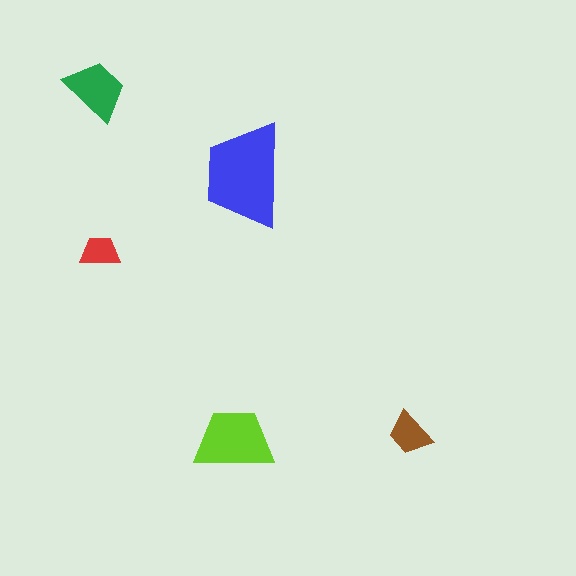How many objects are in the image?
There are 5 objects in the image.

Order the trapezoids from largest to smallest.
the blue one, the lime one, the green one, the brown one, the red one.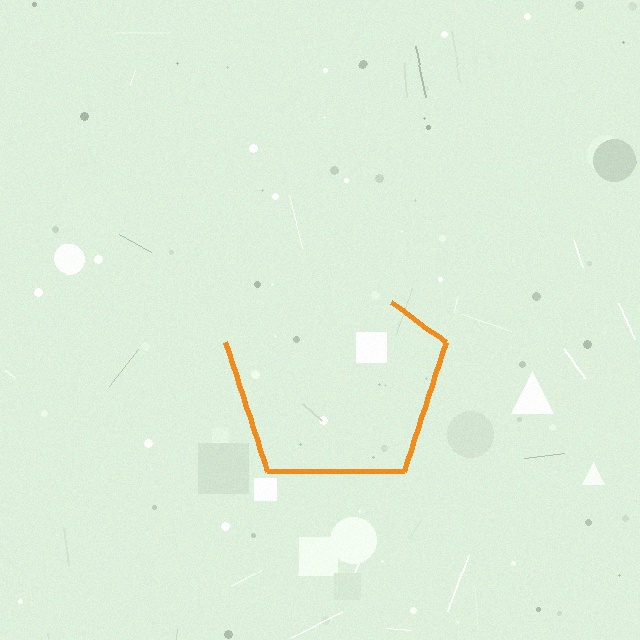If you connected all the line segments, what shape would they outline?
They would outline a pentagon.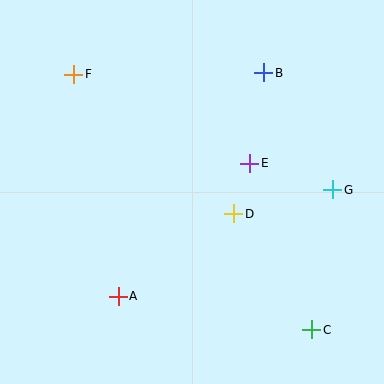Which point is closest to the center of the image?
Point D at (234, 214) is closest to the center.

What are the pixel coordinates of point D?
Point D is at (234, 214).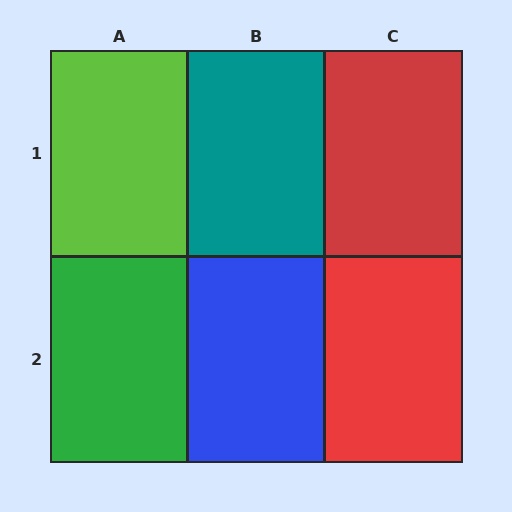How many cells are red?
2 cells are red.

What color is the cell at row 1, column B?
Teal.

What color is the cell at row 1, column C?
Red.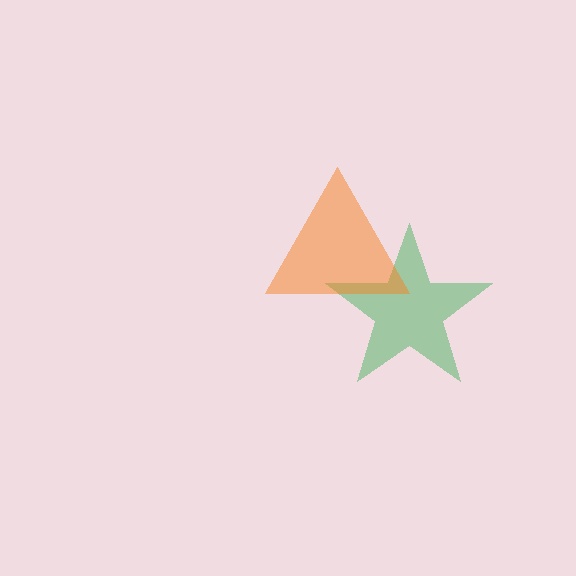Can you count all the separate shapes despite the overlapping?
Yes, there are 2 separate shapes.